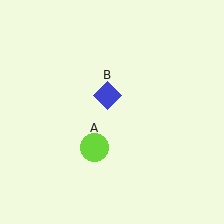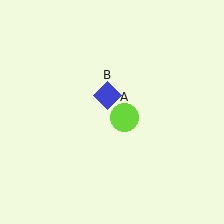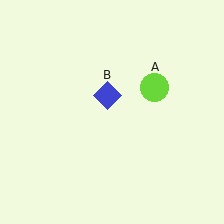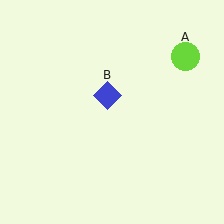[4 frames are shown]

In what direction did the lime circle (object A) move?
The lime circle (object A) moved up and to the right.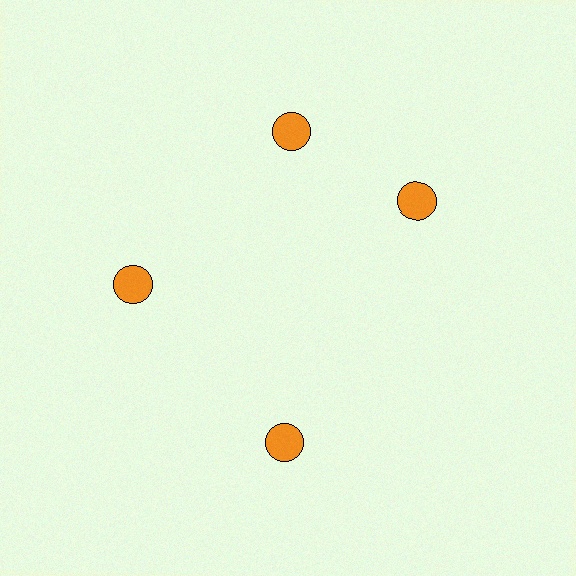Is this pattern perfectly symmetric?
No. The 4 orange circles are arranged in a ring, but one element near the 3 o'clock position is rotated out of alignment along the ring, breaking the 4-fold rotational symmetry.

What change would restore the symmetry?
The symmetry would be restored by rotating it back into even spacing with its neighbors so that all 4 circles sit at equal angles and equal distance from the center.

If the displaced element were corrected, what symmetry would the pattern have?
It would have 4-fold rotational symmetry — the pattern would map onto itself every 90 degrees.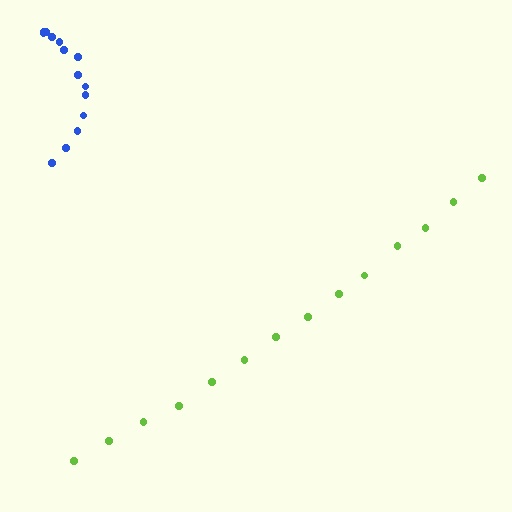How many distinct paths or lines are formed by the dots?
There are 2 distinct paths.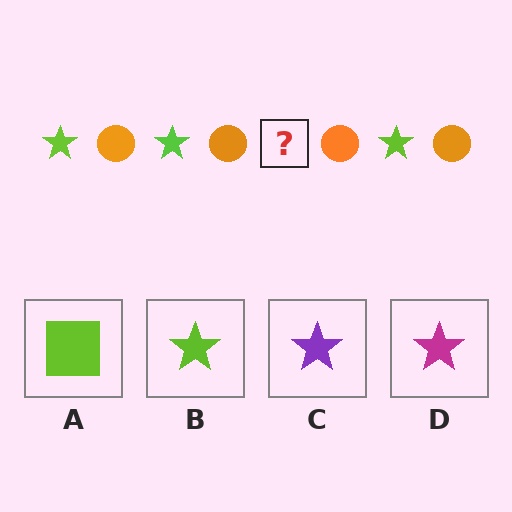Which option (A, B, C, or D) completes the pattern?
B.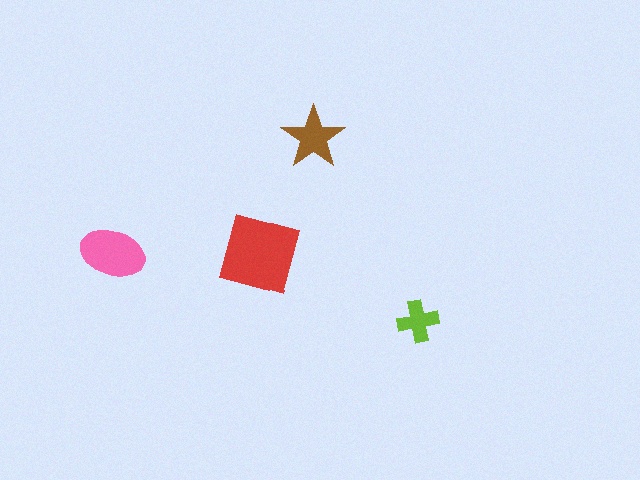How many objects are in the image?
There are 4 objects in the image.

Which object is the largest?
The red square.